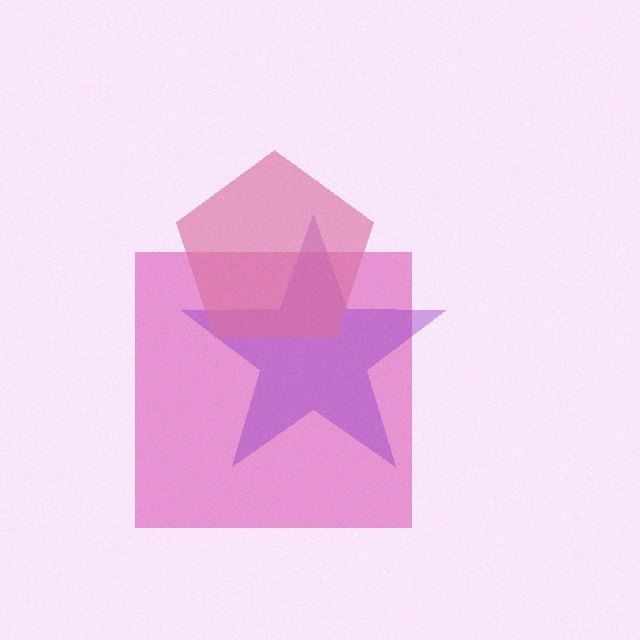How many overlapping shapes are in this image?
There are 3 overlapping shapes in the image.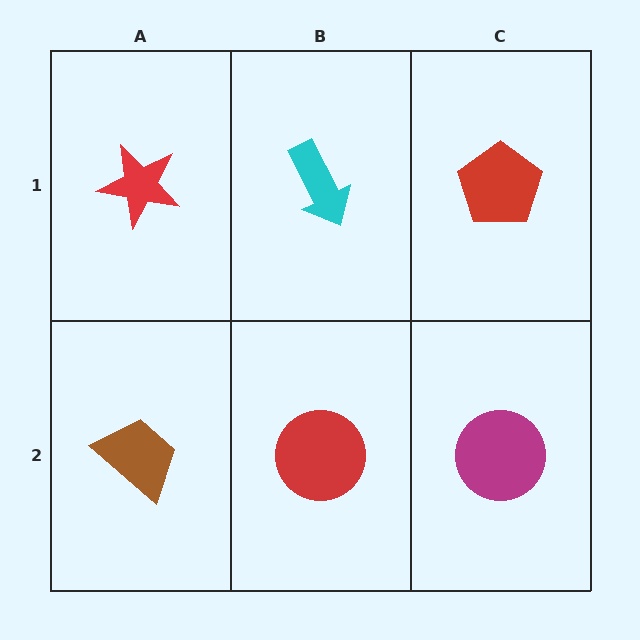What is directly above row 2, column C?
A red pentagon.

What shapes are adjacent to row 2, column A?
A red star (row 1, column A), a red circle (row 2, column B).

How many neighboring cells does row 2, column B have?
3.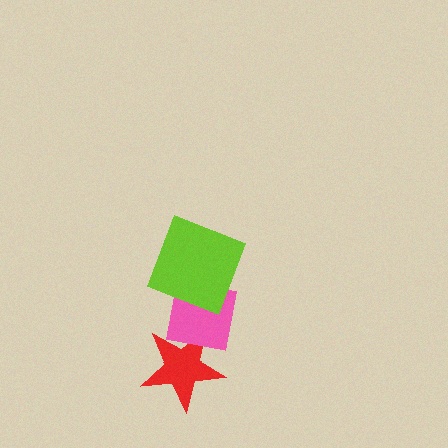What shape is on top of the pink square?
The lime square is on top of the pink square.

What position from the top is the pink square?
The pink square is 2nd from the top.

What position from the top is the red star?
The red star is 3rd from the top.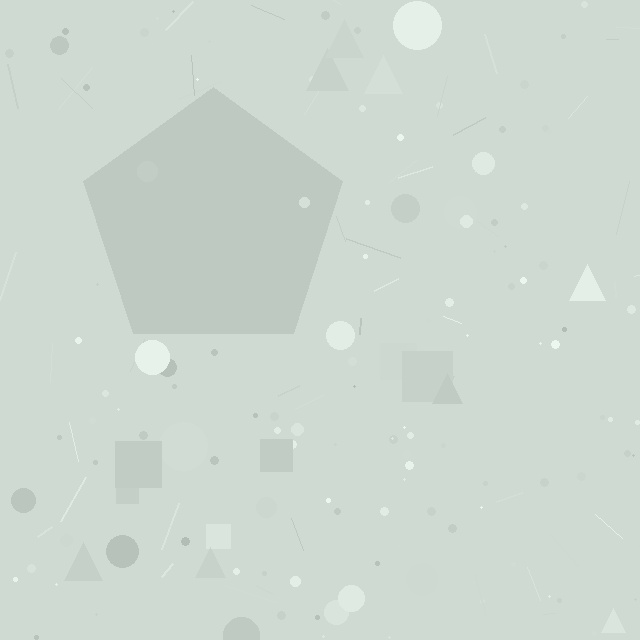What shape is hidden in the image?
A pentagon is hidden in the image.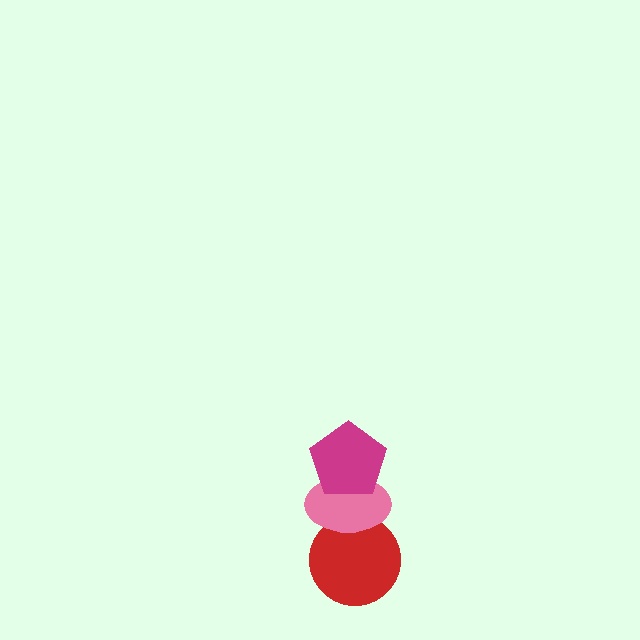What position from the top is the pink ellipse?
The pink ellipse is 2nd from the top.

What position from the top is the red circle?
The red circle is 3rd from the top.